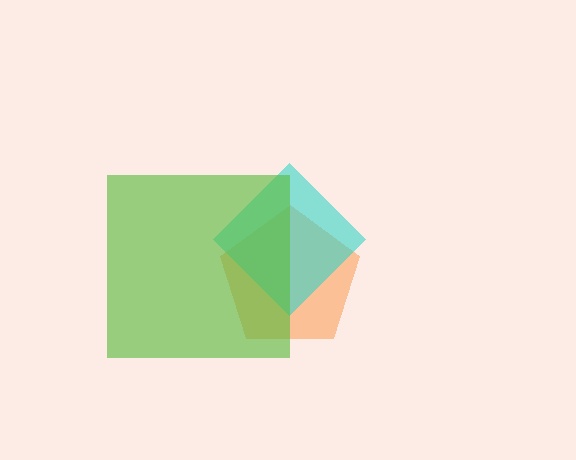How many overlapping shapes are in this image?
There are 3 overlapping shapes in the image.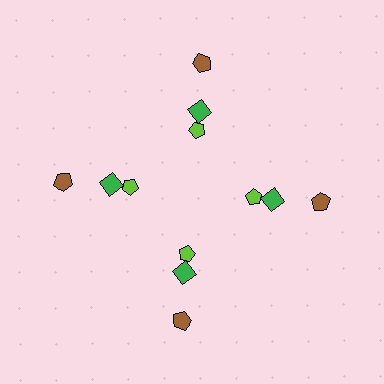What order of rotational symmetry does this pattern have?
This pattern has 4-fold rotational symmetry.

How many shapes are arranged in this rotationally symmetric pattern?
There are 12 shapes, arranged in 4 groups of 3.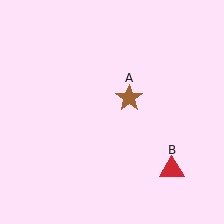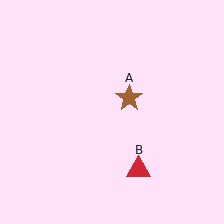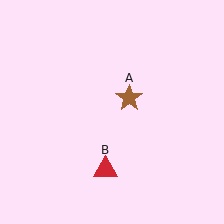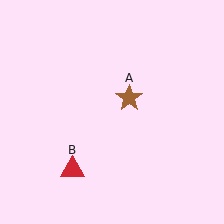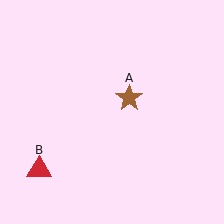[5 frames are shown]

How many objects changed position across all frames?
1 object changed position: red triangle (object B).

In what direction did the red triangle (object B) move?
The red triangle (object B) moved left.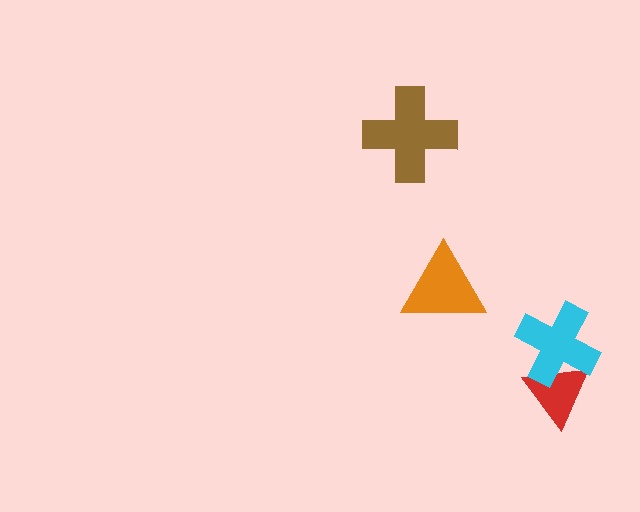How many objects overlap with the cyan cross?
1 object overlaps with the cyan cross.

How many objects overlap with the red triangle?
1 object overlaps with the red triangle.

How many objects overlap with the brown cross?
0 objects overlap with the brown cross.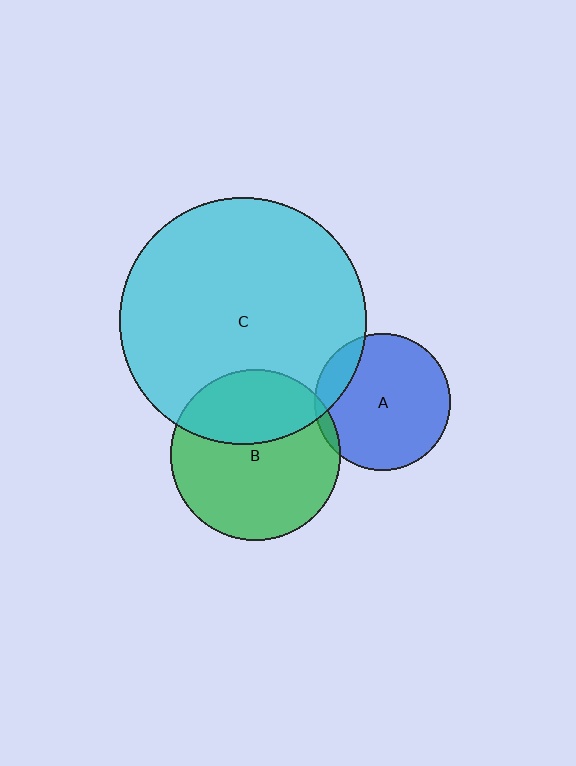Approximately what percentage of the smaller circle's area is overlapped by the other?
Approximately 5%.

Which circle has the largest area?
Circle C (cyan).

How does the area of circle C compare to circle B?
Approximately 2.1 times.